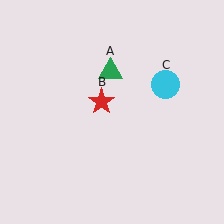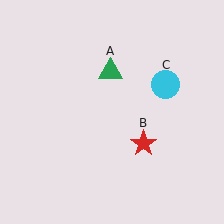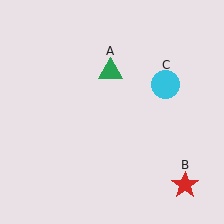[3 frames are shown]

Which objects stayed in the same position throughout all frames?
Green triangle (object A) and cyan circle (object C) remained stationary.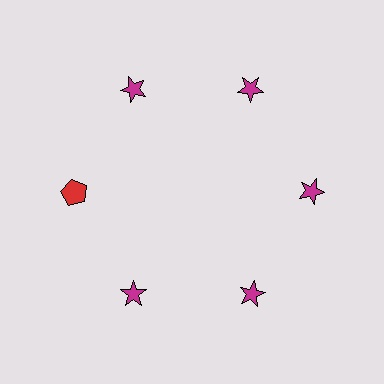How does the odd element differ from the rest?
It differs in both color (red instead of magenta) and shape (pentagon instead of star).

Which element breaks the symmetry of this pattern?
The red pentagon at roughly the 9 o'clock position breaks the symmetry. All other shapes are magenta stars.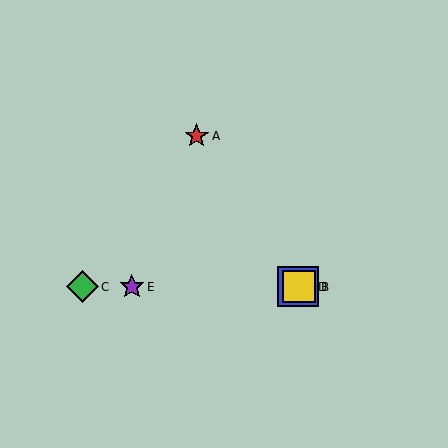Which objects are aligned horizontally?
Objects B, C, D, E are aligned horizontally.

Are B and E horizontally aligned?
Yes, both are at y≈287.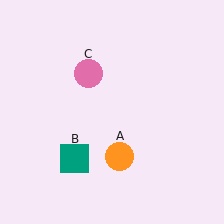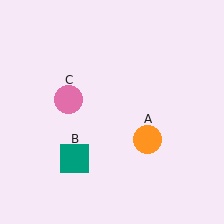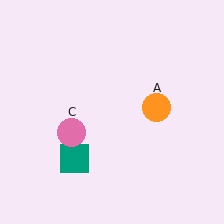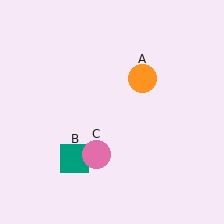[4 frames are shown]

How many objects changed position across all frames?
2 objects changed position: orange circle (object A), pink circle (object C).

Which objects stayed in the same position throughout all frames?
Teal square (object B) remained stationary.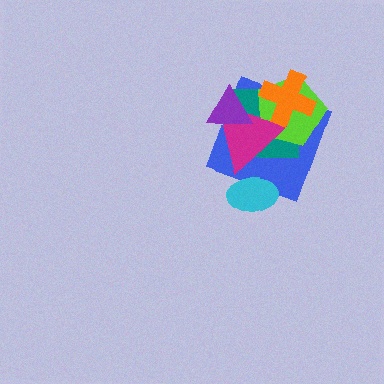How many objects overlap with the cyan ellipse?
2 objects overlap with the cyan ellipse.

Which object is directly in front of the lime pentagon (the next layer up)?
The magenta triangle is directly in front of the lime pentagon.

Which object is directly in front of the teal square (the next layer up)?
The lime pentagon is directly in front of the teal square.